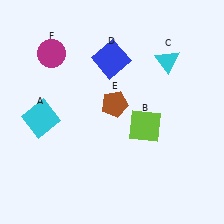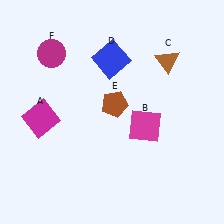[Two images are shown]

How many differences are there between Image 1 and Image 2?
There are 3 differences between the two images.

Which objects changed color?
A changed from cyan to magenta. B changed from lime to magenta. C changed from cyan to brown.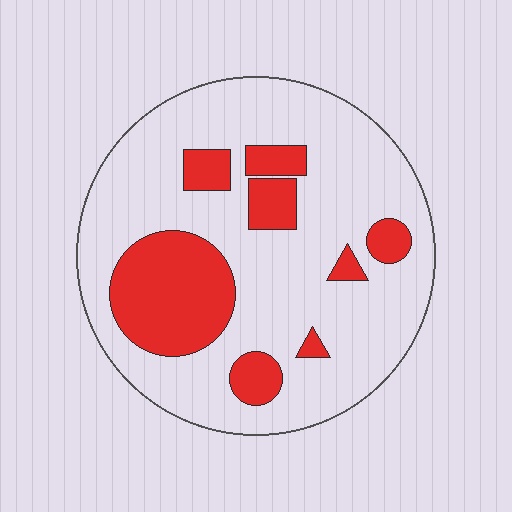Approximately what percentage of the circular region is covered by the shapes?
Approximately 25%.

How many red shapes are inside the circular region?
8.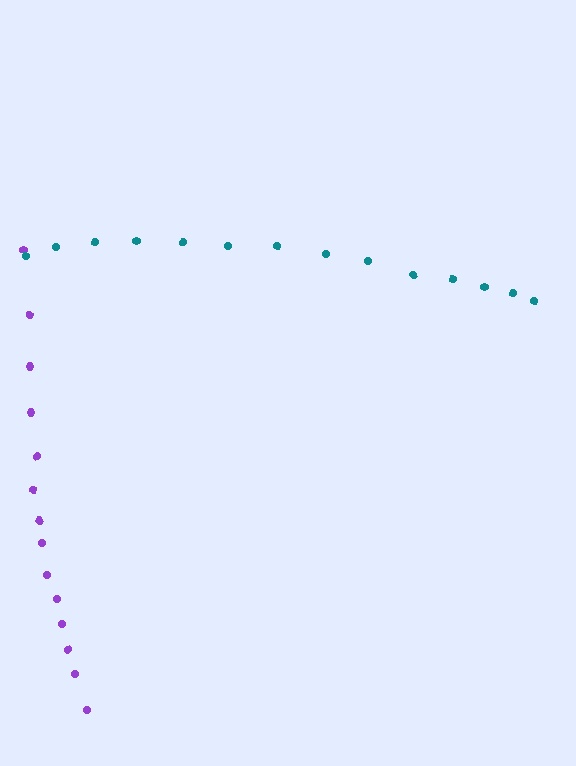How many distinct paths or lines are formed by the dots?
There are 2 distinct paths.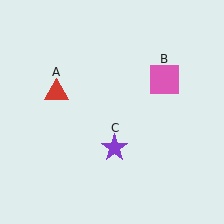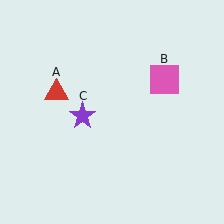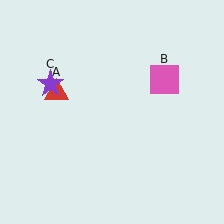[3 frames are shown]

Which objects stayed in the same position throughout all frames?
Red triangle (object A) and pink square (object B) remained stationary.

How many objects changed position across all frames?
1 object changed position: purple star (object C).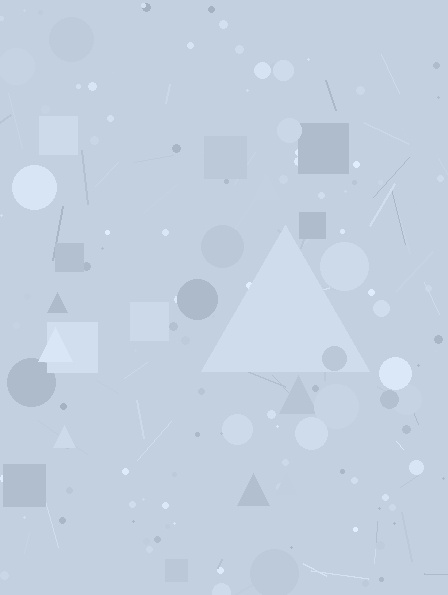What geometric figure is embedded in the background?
A triangle is embedded in the background.